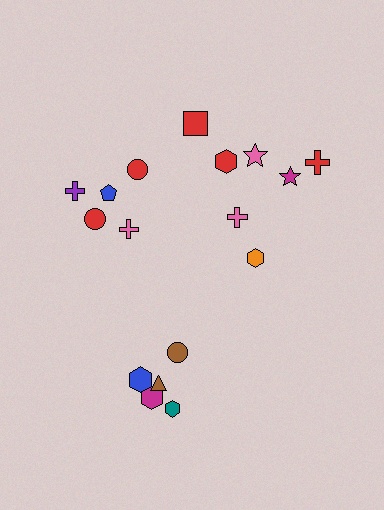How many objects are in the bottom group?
There are 5 objects.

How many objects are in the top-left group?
There are 5 objects.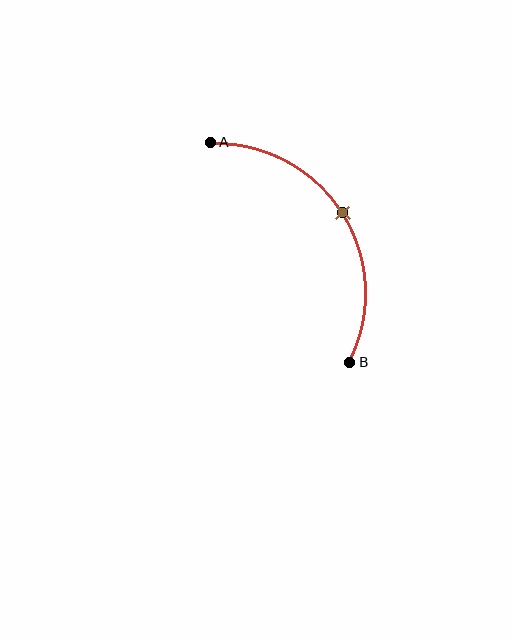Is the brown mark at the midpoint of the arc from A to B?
Yes. The brown mark lies on the arc at equal arc-length from both A and B — it is the arc midpoint.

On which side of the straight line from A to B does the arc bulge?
The arc bulges to the right of the straight line connecting A and B.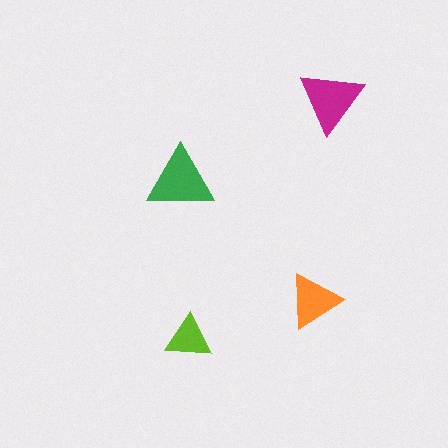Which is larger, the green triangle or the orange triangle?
The green one.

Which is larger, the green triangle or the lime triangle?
The green one.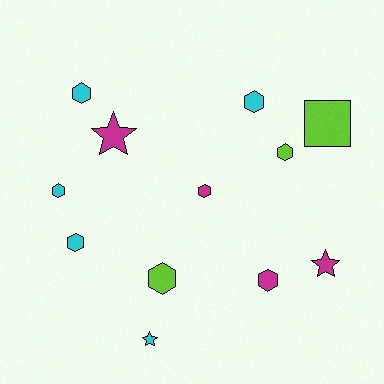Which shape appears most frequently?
Hexagon, with 8 objects.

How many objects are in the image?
There are 12 objects.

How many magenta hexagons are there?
There are 2 magenta hexagons.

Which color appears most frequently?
Cyan, with 5 objects.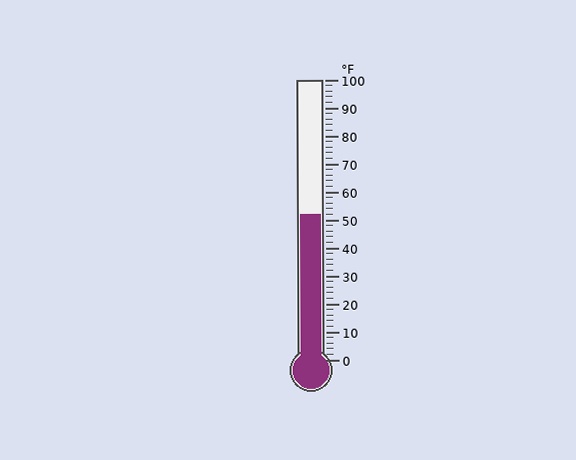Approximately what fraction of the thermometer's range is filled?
The thermometer is filled to approximately 50% of its range.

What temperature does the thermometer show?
The thermometer shows approximately 52°F.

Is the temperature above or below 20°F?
The temperature is above 20°F.